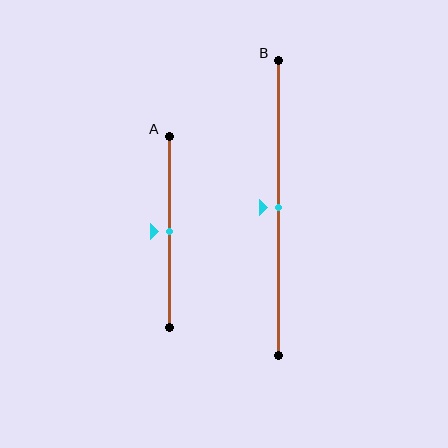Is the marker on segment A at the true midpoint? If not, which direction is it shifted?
Yes, the marker on segment A is at the true midpoint.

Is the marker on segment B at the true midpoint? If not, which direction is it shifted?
Yes, the marker on segment B is at the true midpoint.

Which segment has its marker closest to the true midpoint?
Segment A has its marker closest to the true midpoint.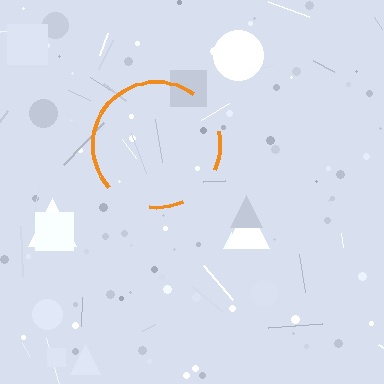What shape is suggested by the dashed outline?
The dashed outline suggests a circle.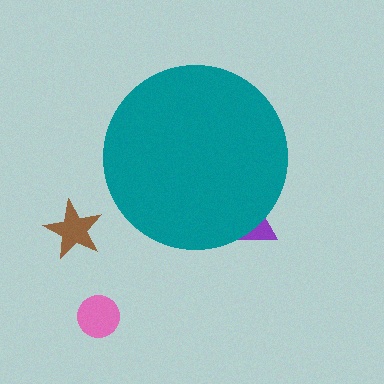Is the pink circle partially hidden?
No, the pink circle is fully visible.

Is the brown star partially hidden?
No, the brown star is fully visible.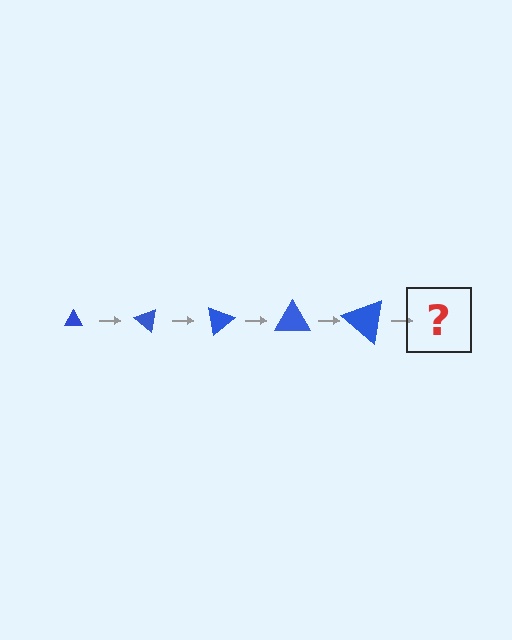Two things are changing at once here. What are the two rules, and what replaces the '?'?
The two rules are that the triangle grows larger each step and it rotates 40 degrees each step. The '?' should be a triangle, larger than the previous one and rotated 200 degrees from the start.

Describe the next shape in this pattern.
It should be a triangle, larger than the previous one and rotated 200 degrees from the start.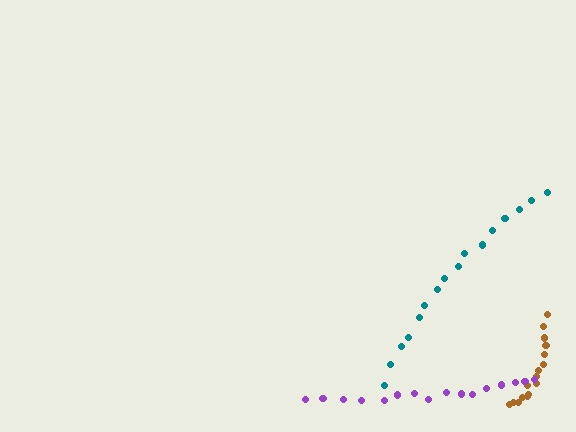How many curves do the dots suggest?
There are 3 distinct paths.